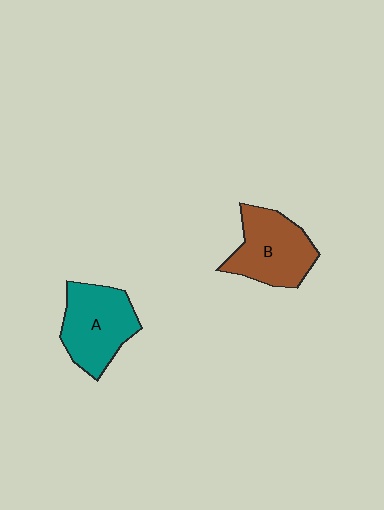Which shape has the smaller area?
Shape B (brown).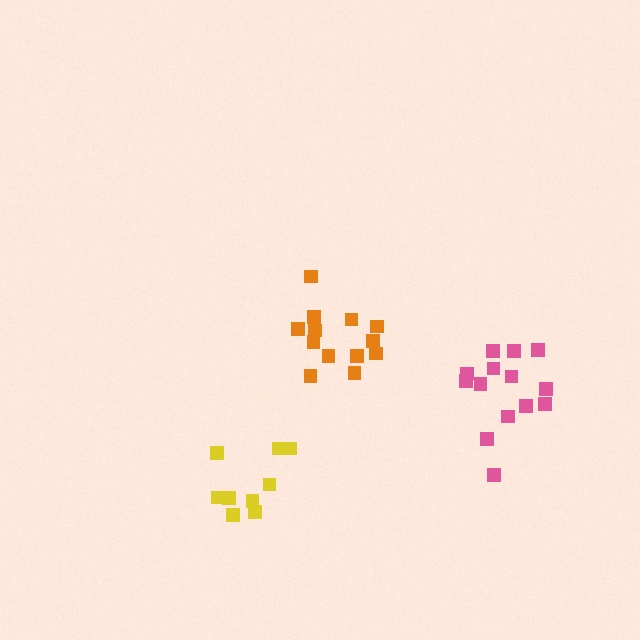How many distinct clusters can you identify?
There are 3 distinct clusters.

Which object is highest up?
The orange cluster is topmost.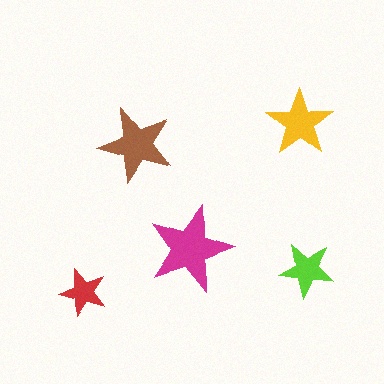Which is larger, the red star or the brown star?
The brown one.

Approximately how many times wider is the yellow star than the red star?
About 1.5 times wider.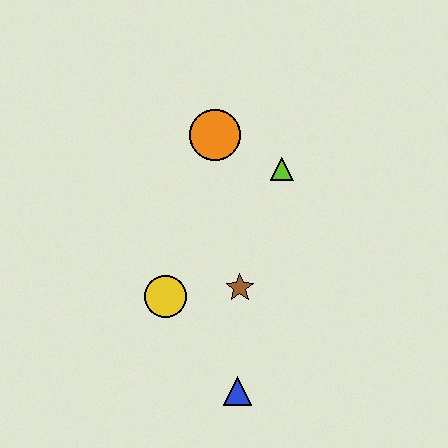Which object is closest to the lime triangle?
The orange circle is closest to the lime triangle.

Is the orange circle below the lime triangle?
No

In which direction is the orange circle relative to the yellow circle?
The orange circle is above the yellow circle.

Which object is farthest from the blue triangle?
The orange circle is farthest from the blue triangle.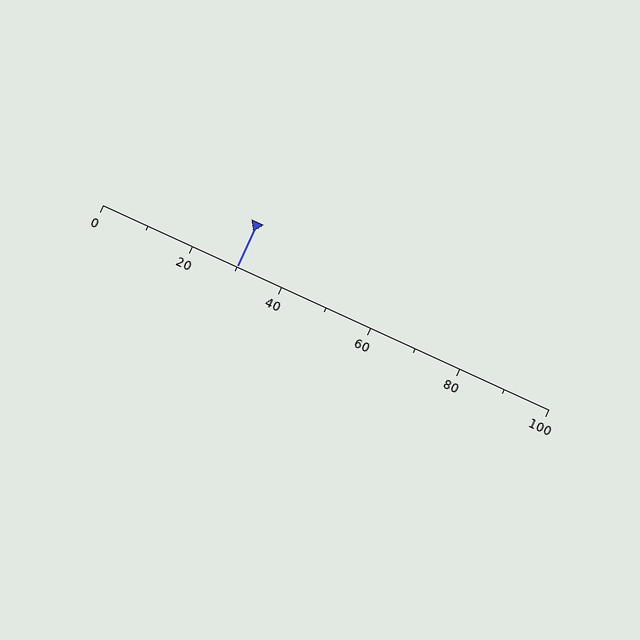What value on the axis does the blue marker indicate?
The marker indicates approximately 30.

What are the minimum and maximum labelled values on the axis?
The axis runs from 0 to 100.